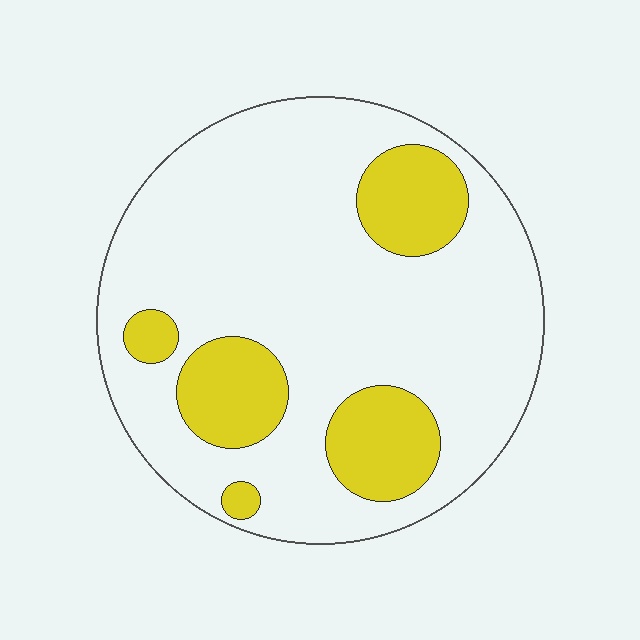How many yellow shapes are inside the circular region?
5.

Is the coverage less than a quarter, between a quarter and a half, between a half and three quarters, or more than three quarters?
Less than a quarter.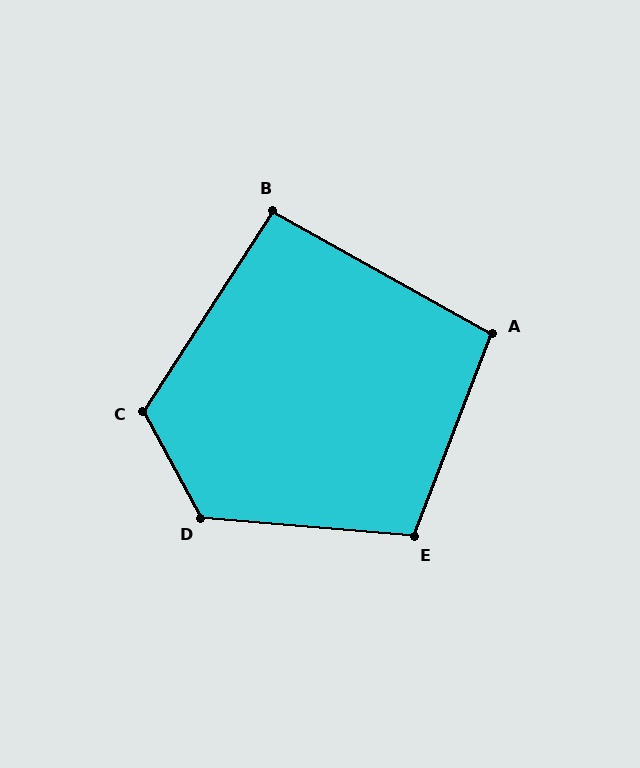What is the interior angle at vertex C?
Approximately 118 degrees (obtuse).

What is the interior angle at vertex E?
Approximately 106 degrees (obtuse).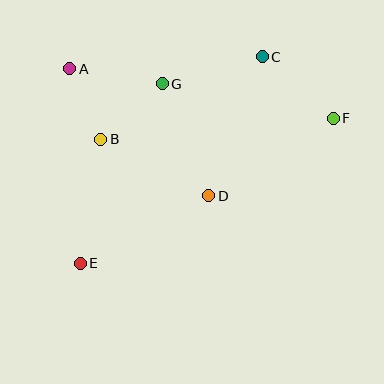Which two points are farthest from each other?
Points E and F are farthest from each other.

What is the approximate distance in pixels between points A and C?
The distance between A and C is approximately 193 pixels.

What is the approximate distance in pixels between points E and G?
The distance between E and G is approximately 198 pixels.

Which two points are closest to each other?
Points A and B are closest to each other.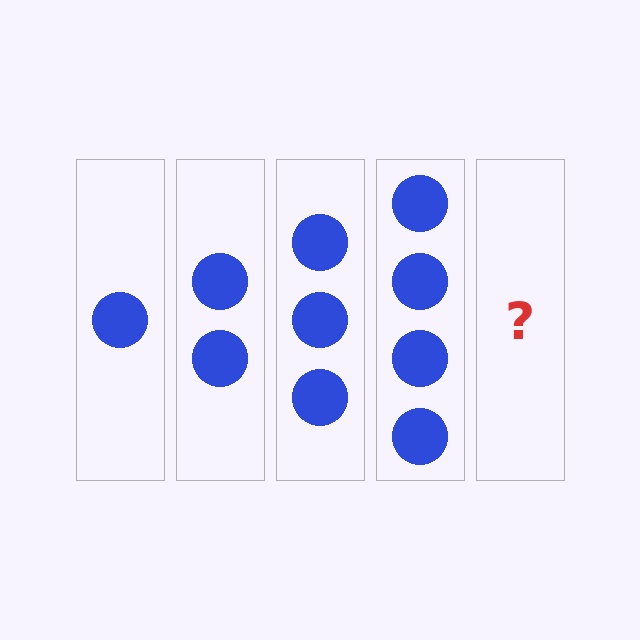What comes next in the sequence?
The next element should be 5 circles.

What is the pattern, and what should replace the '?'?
The pattern is that each step adds one more circle. The '?' should be 5 circles.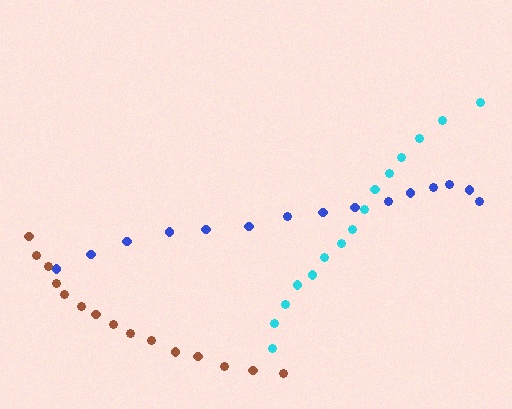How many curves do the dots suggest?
There are 3 distinct paths.